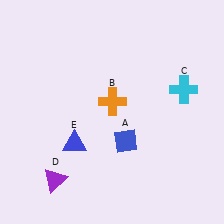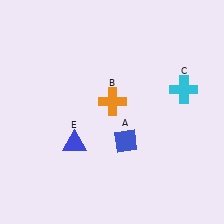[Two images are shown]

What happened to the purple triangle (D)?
The purple triangle (D) was removed in Image 2. It was in the bottom-left area of Image 1.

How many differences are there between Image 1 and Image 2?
There is 1 difference between the two images.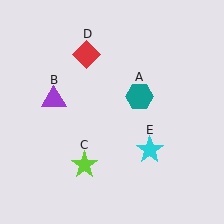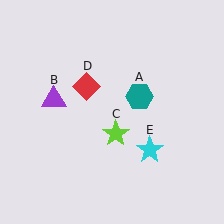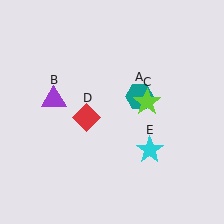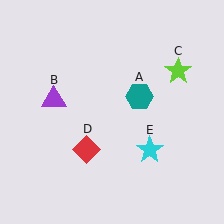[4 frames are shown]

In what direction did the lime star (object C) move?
The lime star (object C) moved up and to the right.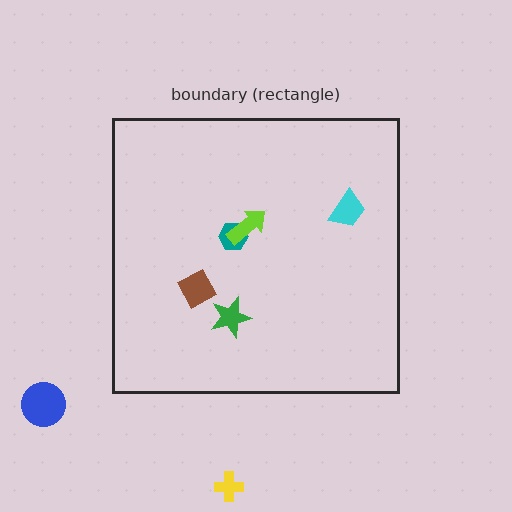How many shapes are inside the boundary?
5 inside, 2 outside.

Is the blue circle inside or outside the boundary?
Outside.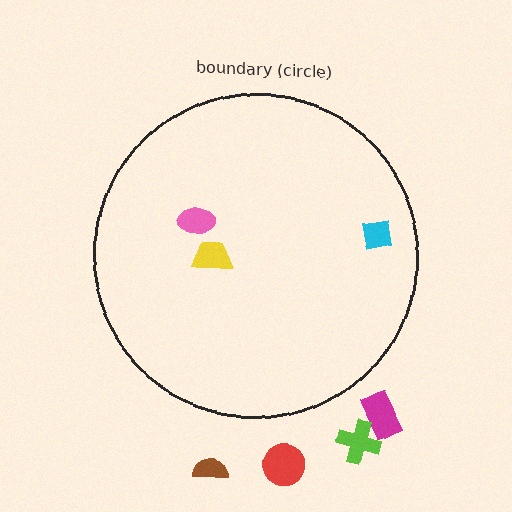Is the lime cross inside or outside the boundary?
Outside.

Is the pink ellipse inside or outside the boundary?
Inside.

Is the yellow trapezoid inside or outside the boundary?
Inside.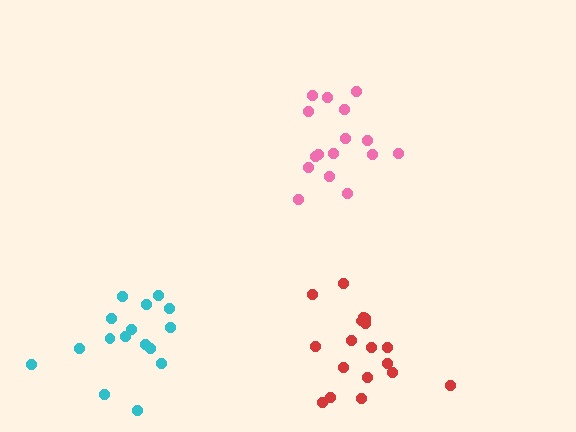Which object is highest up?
The pink cluster is topmost.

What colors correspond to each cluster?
The clusters are colored: red, cyan, pink.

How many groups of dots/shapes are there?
There are 3 groups.